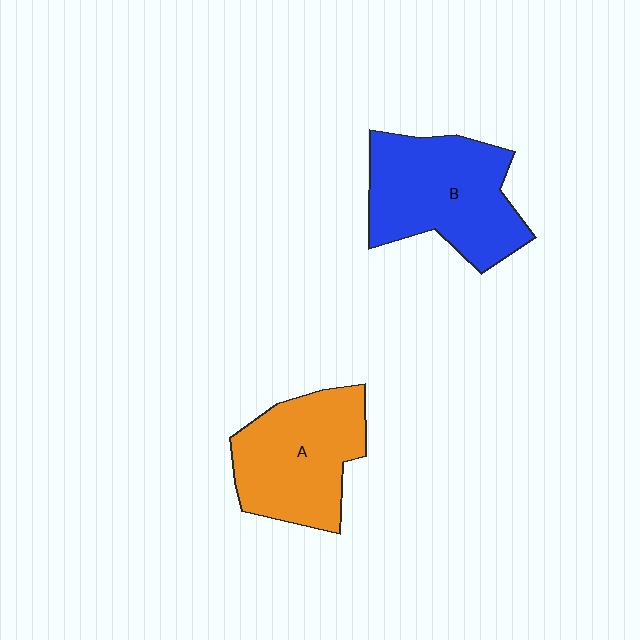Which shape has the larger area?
Shape B (blue).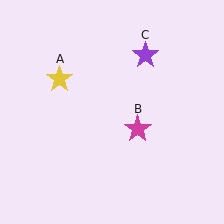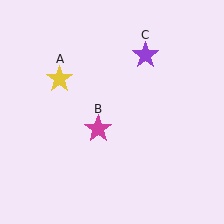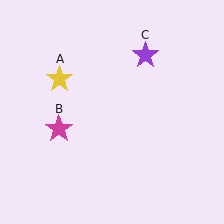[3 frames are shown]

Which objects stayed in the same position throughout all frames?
Yellow star (object A) and purple star (object C) remained stationary.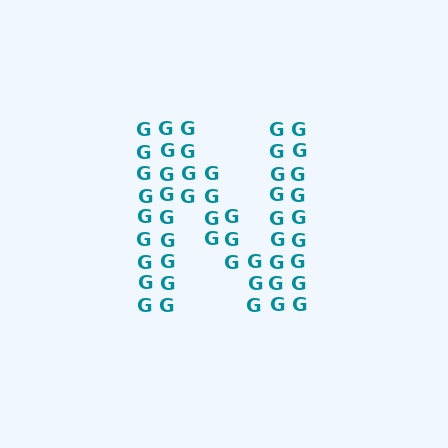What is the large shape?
The large shape is the letter N.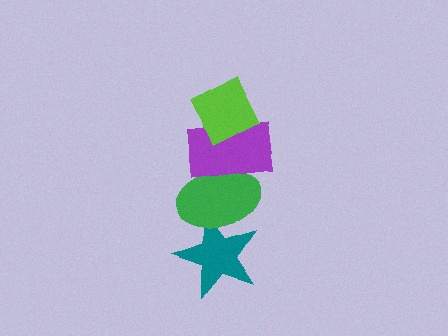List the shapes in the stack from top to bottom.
From top to bottom: the lime diamond, the purple rectangle, the green ellipse, the teal star.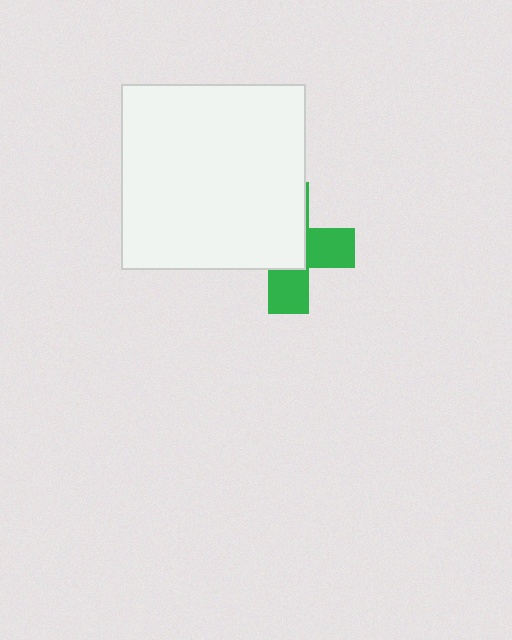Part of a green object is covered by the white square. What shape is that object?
It is a cross.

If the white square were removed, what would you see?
You would see the complete green cross.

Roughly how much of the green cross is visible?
A small part of it is visible (roughly 44%).